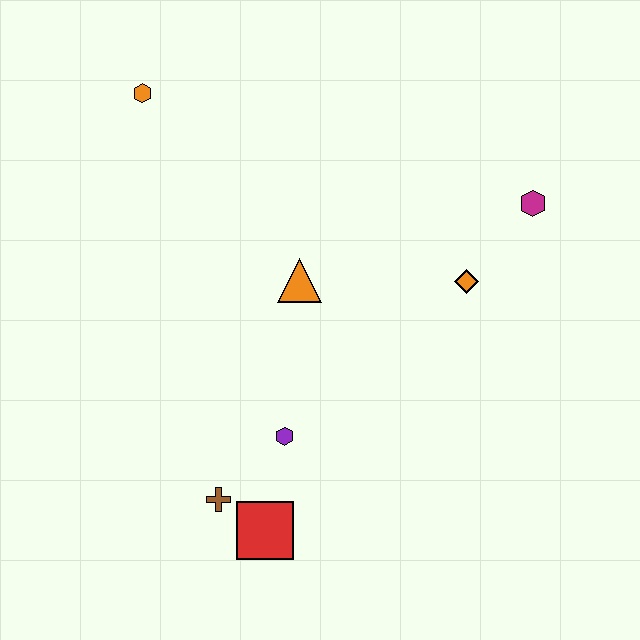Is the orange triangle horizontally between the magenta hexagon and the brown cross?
Yes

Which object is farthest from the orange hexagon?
The red square is farthest from the orange hexagon.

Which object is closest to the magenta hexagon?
The orange diamond is closest to the magenta hexagon.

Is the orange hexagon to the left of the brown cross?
Yes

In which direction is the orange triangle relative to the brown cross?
The orange triangle is above the brown cross.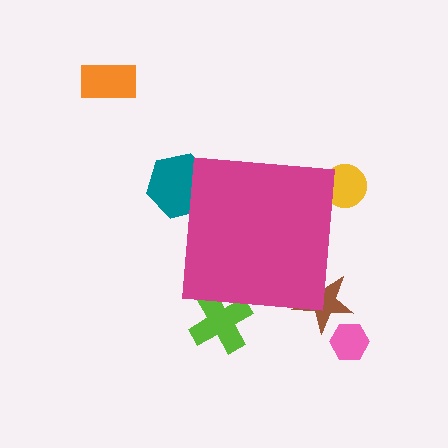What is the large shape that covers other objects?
A magenta square.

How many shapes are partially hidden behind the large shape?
4 shapes are partially hidden.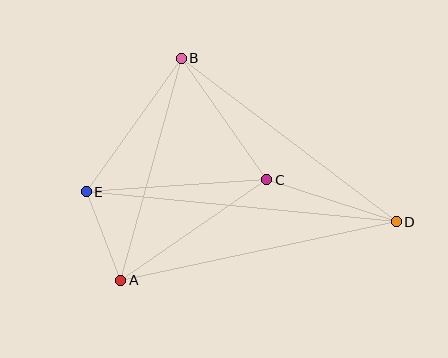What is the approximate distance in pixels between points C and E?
The distance between C and E is approximately 181 pixels.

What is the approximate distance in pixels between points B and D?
The distance between B and D is approximately 270 pixels.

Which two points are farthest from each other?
Points D and E are farthest from each other.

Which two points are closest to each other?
Points A and E are closest to each other.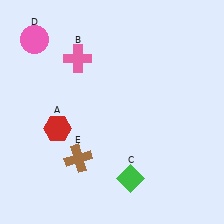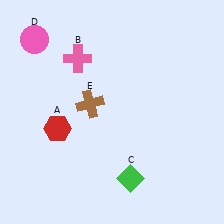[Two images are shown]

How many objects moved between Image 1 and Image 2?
1 object moved between the two images.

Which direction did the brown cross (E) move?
The brown cross (E) moved up.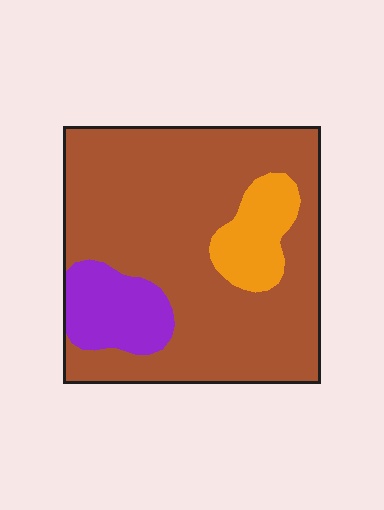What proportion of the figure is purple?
Purple covers about 10% of the figure.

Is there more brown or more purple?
Brown.